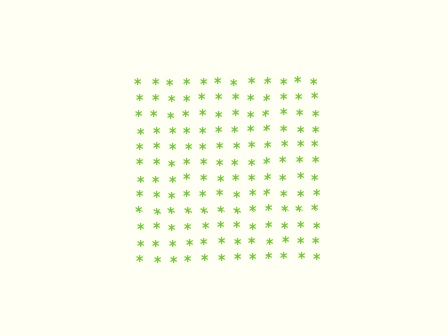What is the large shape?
The large shape is a square.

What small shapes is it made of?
It is made of small asterisks.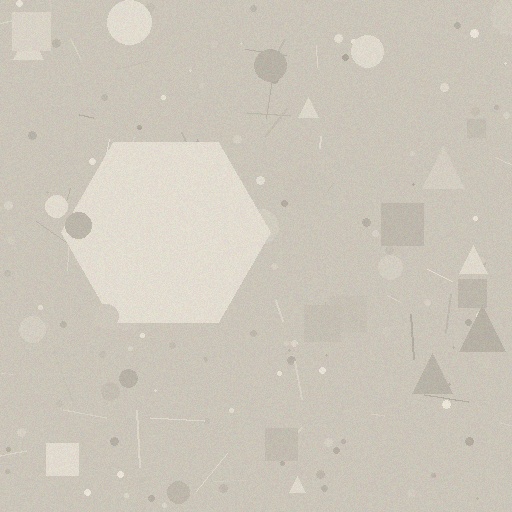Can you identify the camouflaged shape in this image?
The camouflaged shape is a hexagon.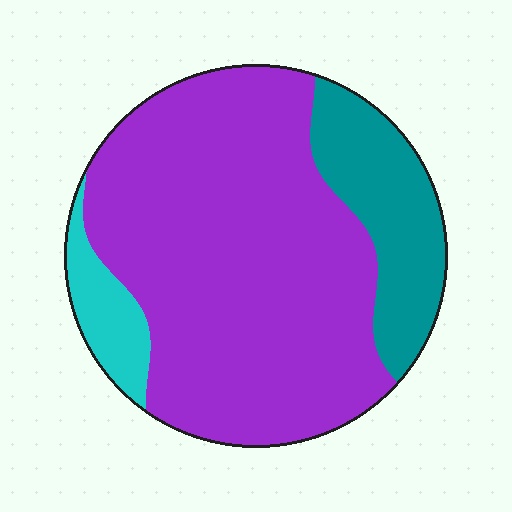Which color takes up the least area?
Cyan, at roughly 10%.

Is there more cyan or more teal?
Teal.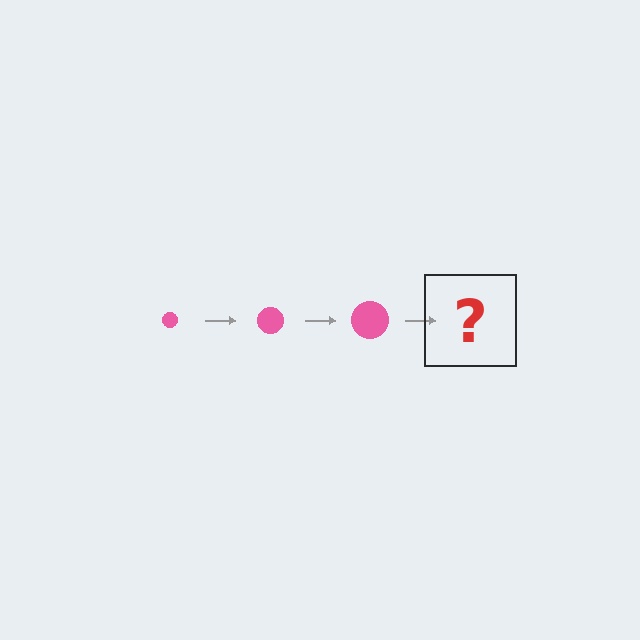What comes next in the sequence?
The next element should be a pink circle, larger than the previous one.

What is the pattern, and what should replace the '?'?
The pattern is that the circle gets progressively larger each step. The '?' should be a pink circle, larger than the previous one.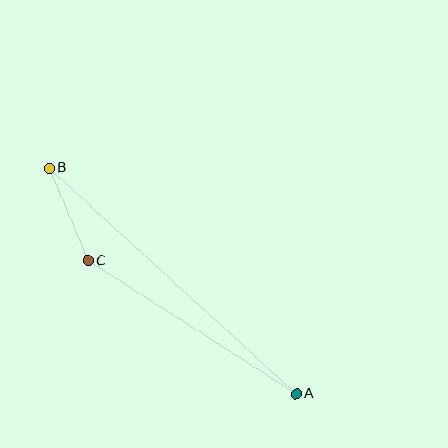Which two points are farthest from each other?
Points A and B are farthest from each other.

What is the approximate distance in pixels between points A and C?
The distance between A and C is approximately 247 pixels.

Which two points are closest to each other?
Points B and C are closest to each other.